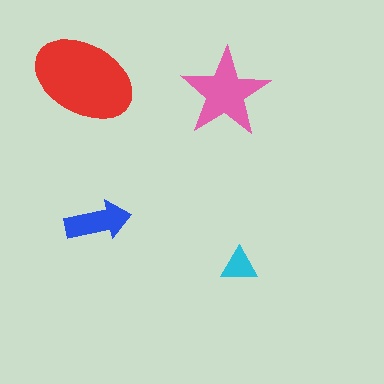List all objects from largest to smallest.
The red ellipse, the pink star, the blue arrow, the cyan triangle.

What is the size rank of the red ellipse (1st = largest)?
1st.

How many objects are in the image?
There are 4 objects in the image.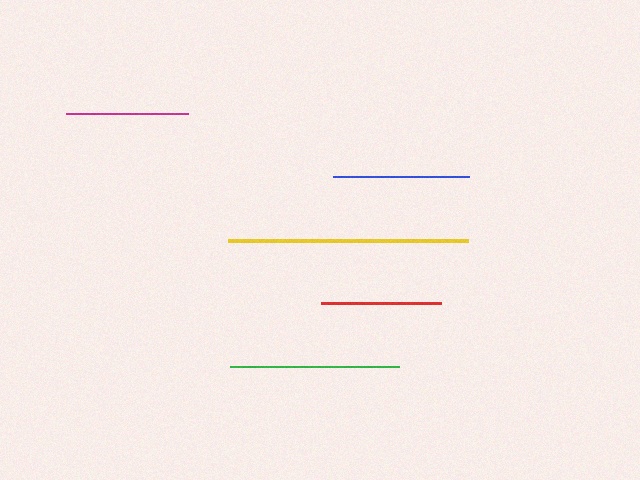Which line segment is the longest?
The yellow line is the longest at approximately 240 pixels.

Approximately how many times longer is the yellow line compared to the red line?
The yellow line is approximately 2.0 times the length of the red line.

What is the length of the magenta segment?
The magenta segment is approximately 122 pixels long.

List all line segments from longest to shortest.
From longest to shortest: yellow, green, blue, magenta, red.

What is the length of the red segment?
The red segment is approximately 121 pixels long.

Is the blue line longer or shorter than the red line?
The blue line is longer than the red line.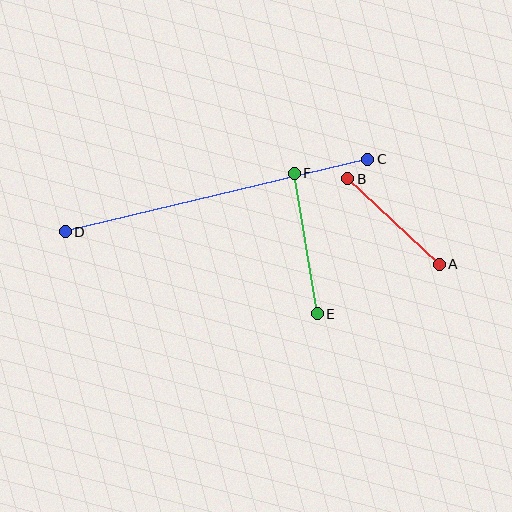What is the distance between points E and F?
The distance is approximately 143 pixels.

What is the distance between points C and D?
The distance is approximately 311 pixels.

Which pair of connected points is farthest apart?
Points C and D are farthest apart.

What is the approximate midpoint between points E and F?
The midpoint is at approximately (306, 244) pixels.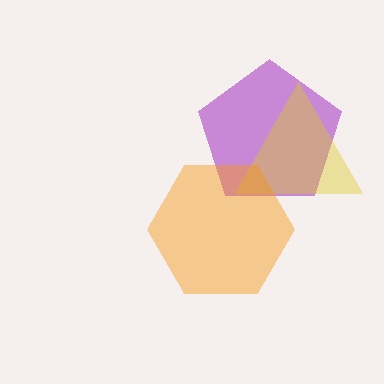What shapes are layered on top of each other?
The layered shapes are: a purple pentagon, a yellow triangle, an orange hexagon.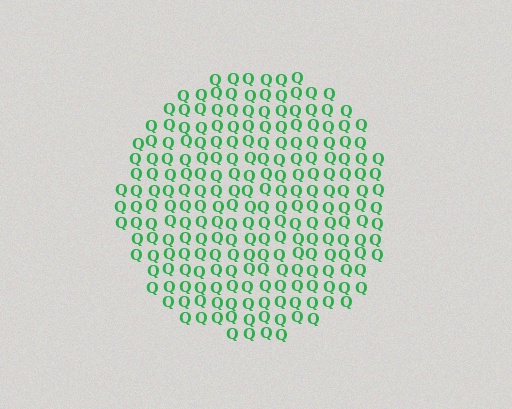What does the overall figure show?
The overall figure shows a circle.